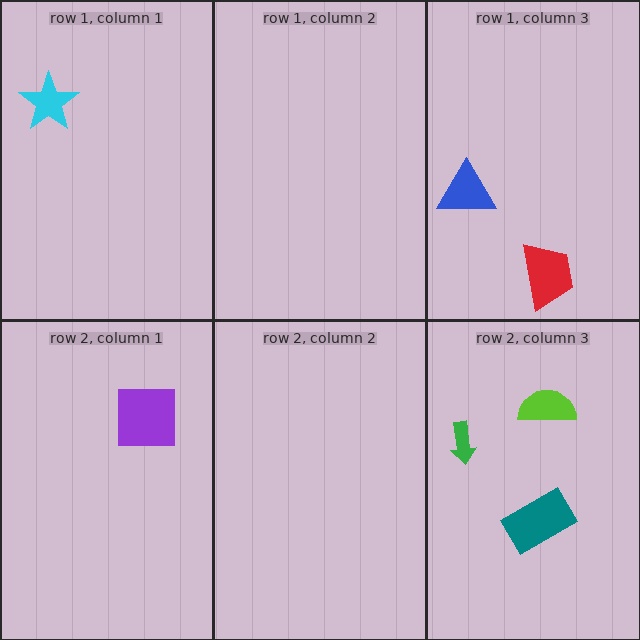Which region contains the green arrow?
The row 2, column 3 region.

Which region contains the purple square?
The row 2, column 1 region.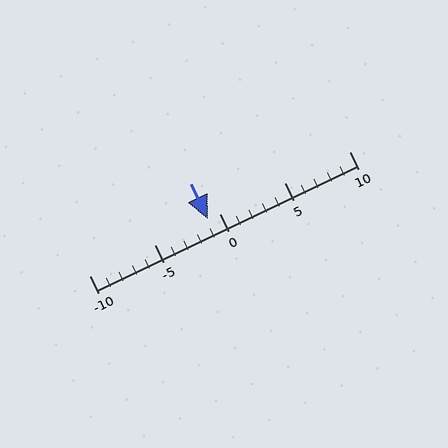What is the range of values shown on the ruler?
The ruler shows values from -10 to 10.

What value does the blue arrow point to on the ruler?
The blue arrow points to approximately -1.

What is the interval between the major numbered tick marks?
The major tick marks are spaced 5 units apart.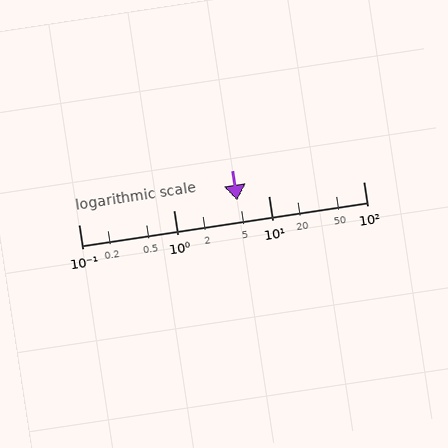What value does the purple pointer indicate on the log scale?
The pointer indicates approximately 4.7.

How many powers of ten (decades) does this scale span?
The scale spans 3 decades, from 0.1 to 100.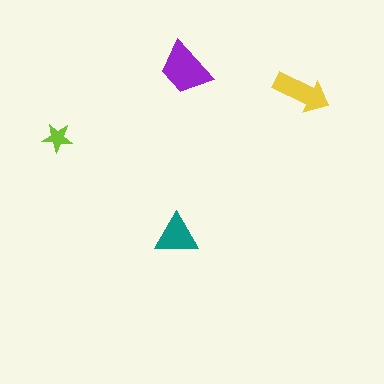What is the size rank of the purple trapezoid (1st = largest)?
1st.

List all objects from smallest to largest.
The lime star, the teal triangle, the yellow arrow, the purple trapezoid.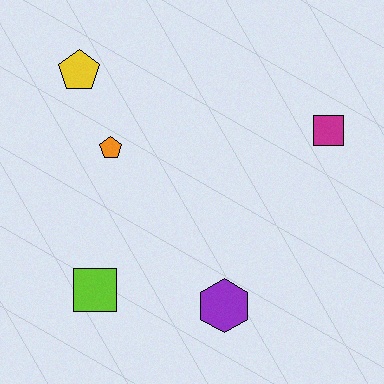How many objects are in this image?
There are 5 objects.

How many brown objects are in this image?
There are no brown objects.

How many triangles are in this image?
There are no triangles.